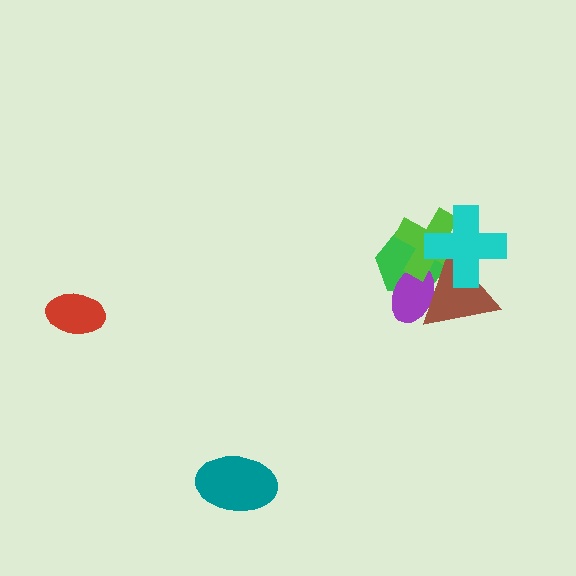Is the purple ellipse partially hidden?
Yes, it is partially covered by another shape.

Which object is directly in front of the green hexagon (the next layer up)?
The purple ellipse is directly in front of the green hexagon.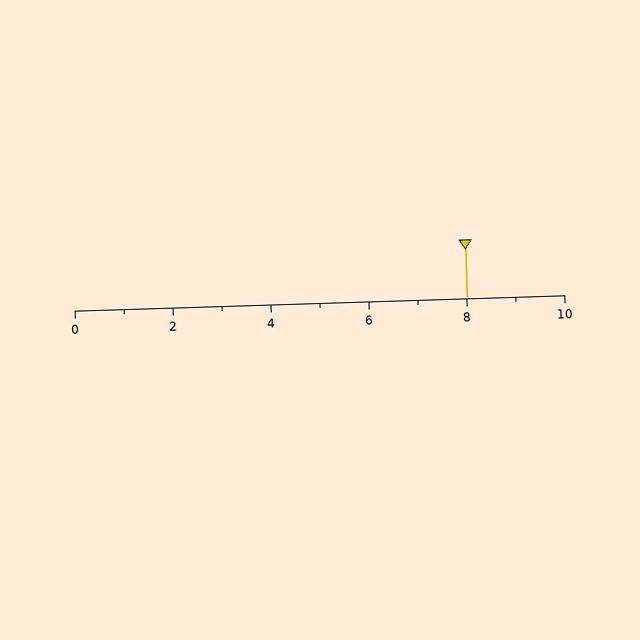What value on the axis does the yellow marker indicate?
The marker indicates approximately 8.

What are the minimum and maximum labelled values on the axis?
The axis runs from 0 to 10.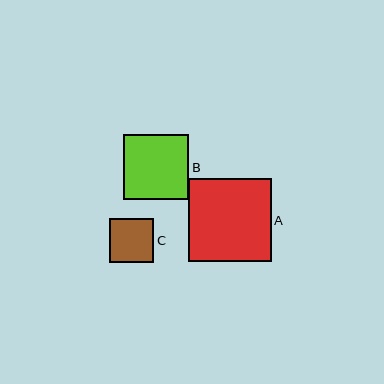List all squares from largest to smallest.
From largest to smallest: A, B, C.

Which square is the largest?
Square A is the largest with a size of approximately 83 pixels.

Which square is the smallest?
Square C is the smallest with a size of approximately 44 pixels.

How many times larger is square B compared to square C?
Square B is approximately 1.5 times the size of square C.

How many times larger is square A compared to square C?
Square A is approximately 1.9 times the size of square C.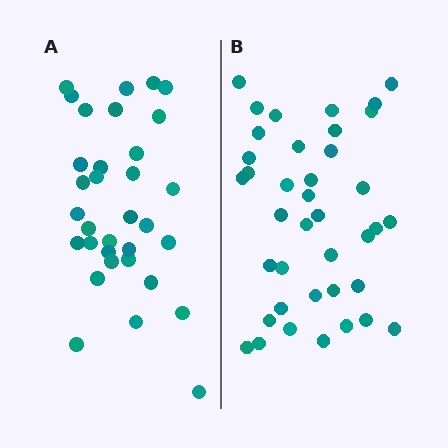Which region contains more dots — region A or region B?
Region B (the right region) has more dots.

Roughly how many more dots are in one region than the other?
Region B has about 6 more dots than region A.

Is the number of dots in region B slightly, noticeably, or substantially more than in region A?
Region B has only slightly more — the two regions are fairly close. The ratio is roughly 1.2 to 1.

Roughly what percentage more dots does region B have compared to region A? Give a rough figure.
About 20% more.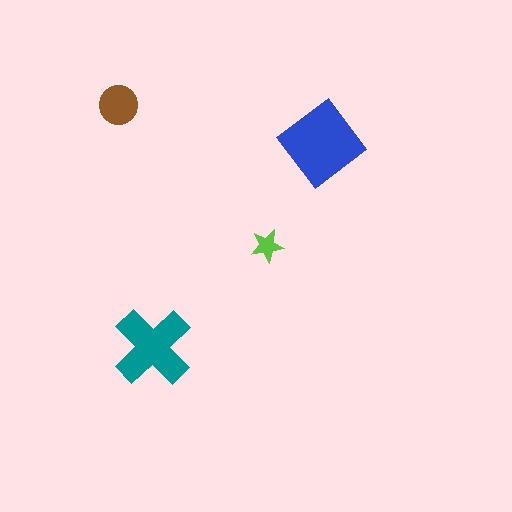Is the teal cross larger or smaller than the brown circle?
Larger.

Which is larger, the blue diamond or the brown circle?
The blue diamond.